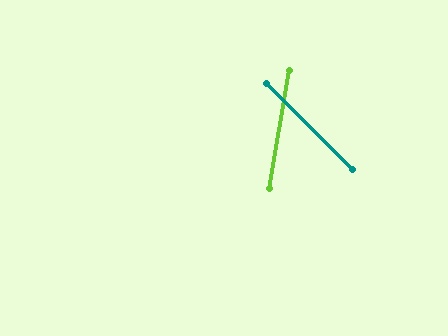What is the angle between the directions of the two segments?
Approximately 54 degrees.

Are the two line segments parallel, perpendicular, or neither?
Neither parallel nor perpendicular — they differ by about 54°.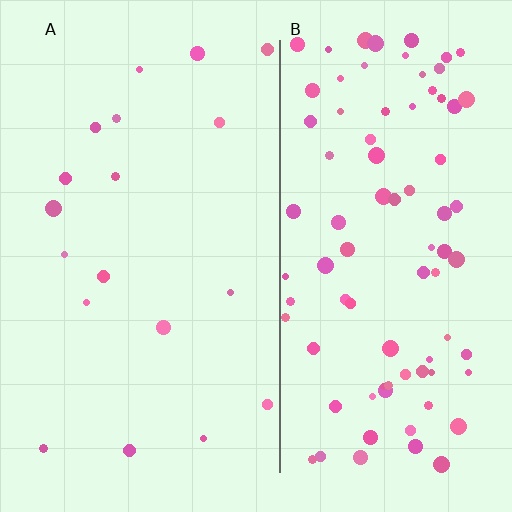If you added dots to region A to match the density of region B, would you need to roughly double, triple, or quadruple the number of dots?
Approximately quadruple.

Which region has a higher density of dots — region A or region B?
B (the right).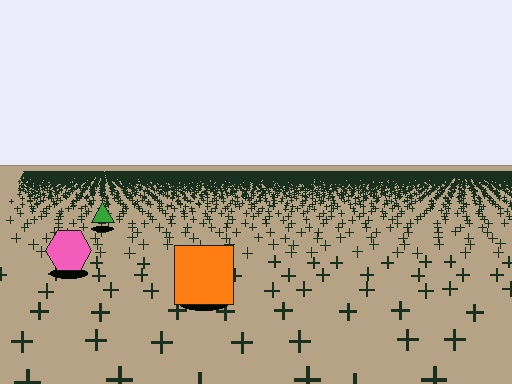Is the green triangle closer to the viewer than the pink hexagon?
No. The pink hexagon is closer — you can tell from the texture gradient: the ground texture is coarser near it.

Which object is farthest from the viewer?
The green triangle is farthest from the viewer. It appears smaller and the ground texture around it is denser.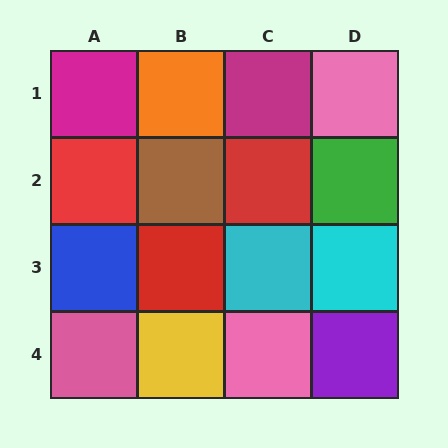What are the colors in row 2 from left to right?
Red, brown, red, green.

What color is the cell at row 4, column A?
Pink.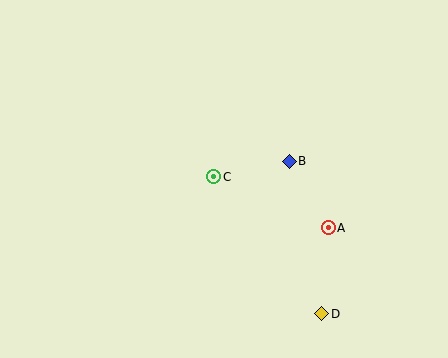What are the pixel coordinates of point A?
Point A is at (328, 228).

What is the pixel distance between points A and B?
The distance between A and B is 77 pixels.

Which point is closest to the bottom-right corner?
Point D is closest to the bottom-right corner.